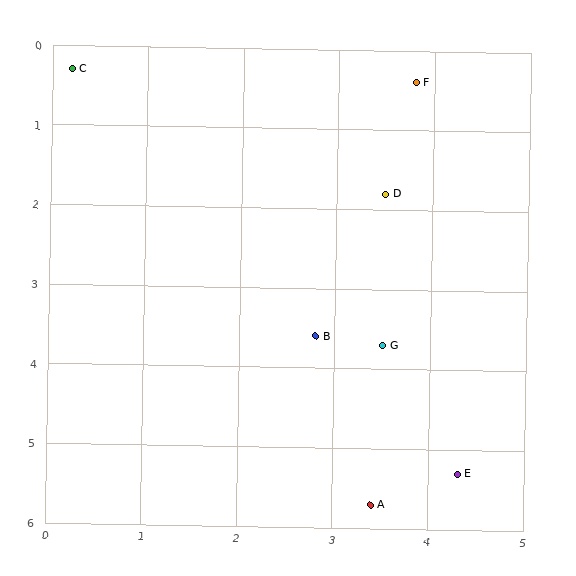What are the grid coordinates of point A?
Point A is at approximately (3.4, 5.7).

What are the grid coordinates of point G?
Point G is at approximately (3.5, 3.7).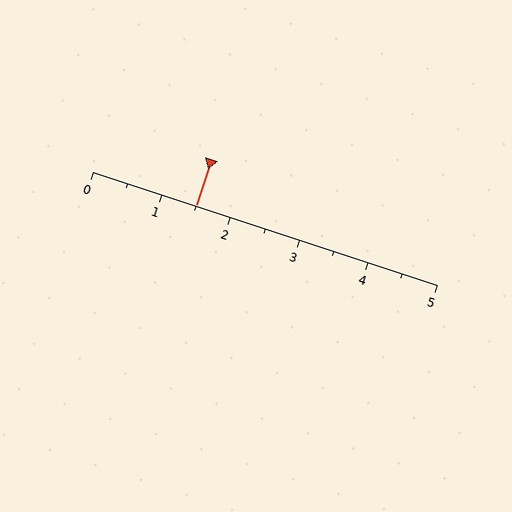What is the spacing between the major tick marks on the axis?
The major ticks are spaced 1 apart.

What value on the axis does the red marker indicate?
The marker indicates approximately 1.5.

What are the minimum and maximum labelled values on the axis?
The axis runs from 0 to 5.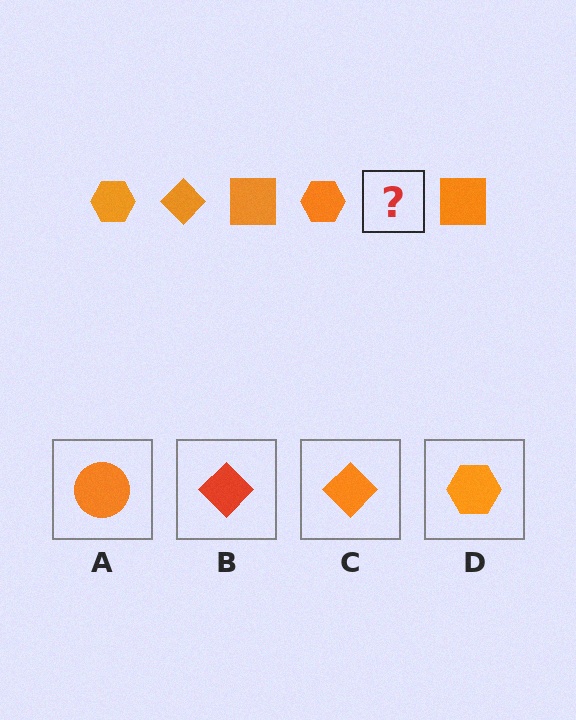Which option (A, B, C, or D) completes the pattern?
C.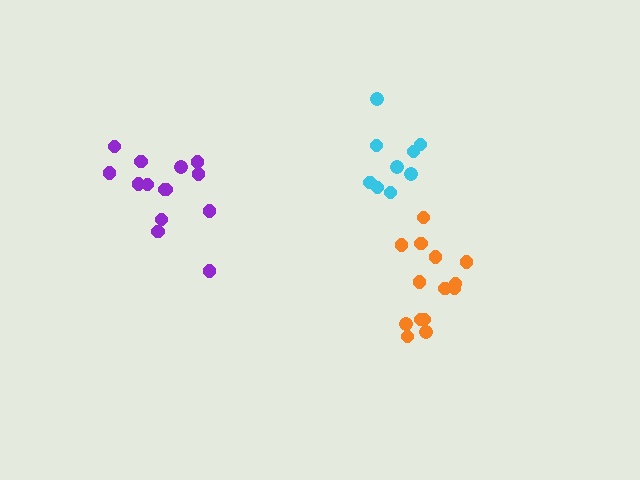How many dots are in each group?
Group 1: 14 dots, Group 2: 14 dots, Group 3: 9 dots (37 total).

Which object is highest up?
The cyan cluster is topmost.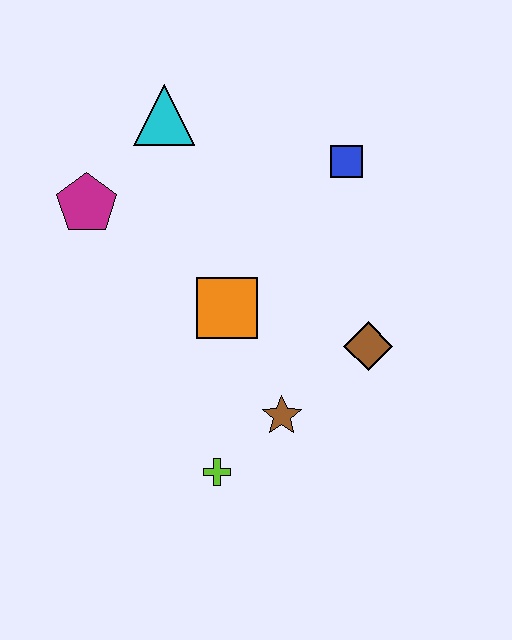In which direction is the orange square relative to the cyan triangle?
The orange square is below the cyan triangle.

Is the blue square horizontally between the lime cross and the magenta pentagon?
No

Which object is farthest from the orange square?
The cyan triangle is farthest from the orange square.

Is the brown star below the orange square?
Yes